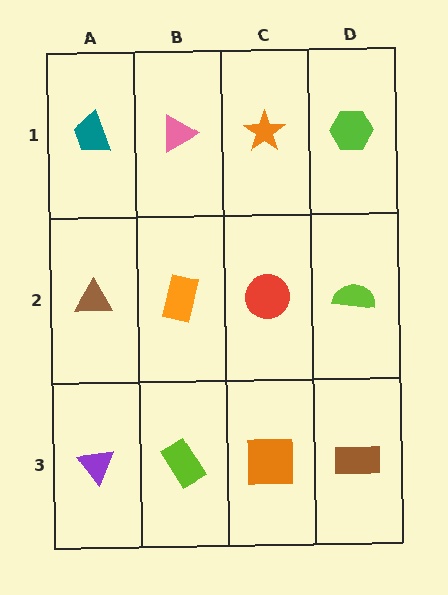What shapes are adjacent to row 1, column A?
A brown triangle (row 2, column A), a pink triangle (row 1, column B).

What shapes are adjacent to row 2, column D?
A lime hexagon (row 1, column D), a brown rectangle (row 3, column D), a red circle (row 2, column C).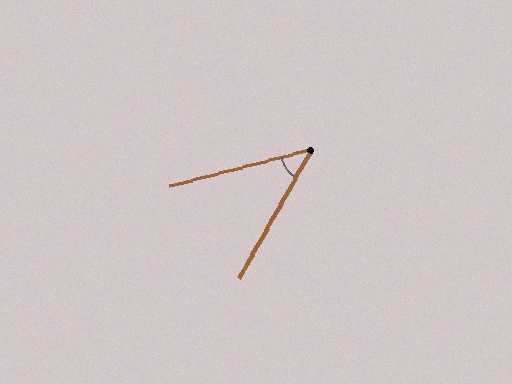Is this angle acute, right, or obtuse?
It is acute.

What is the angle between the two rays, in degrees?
Approximately 46 degrees.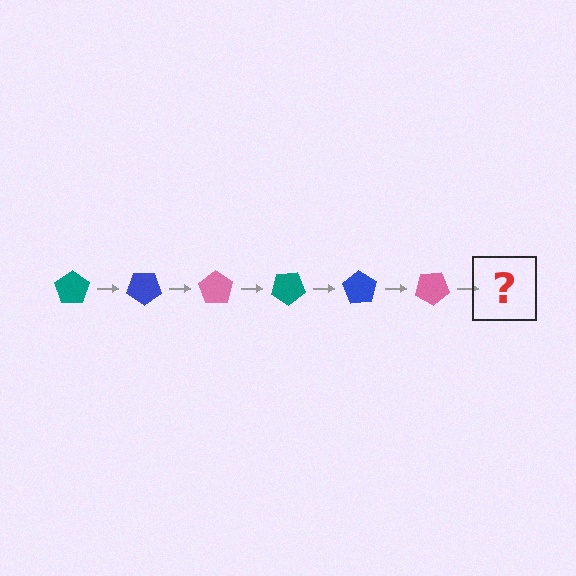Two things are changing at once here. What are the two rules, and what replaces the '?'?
The two rules are that it rotates 35 degrees each step and the color cycles through teal, blue, and pink. The '?' should be a teal pentagon, rotated 210 degrees from the start.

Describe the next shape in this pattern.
It should be a teal pentagon, rotated 210 degrees from the start.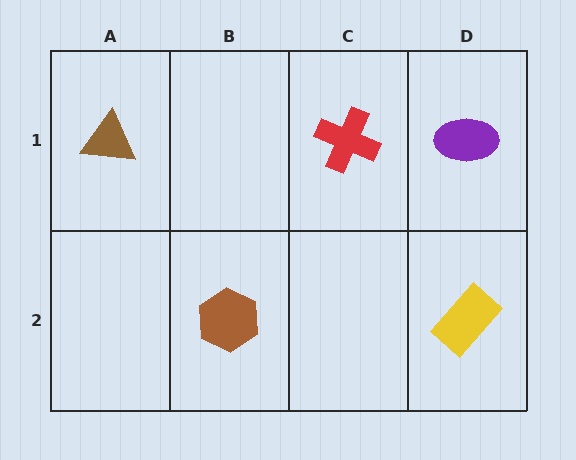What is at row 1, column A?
A brown triangle.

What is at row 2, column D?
A yellow rectangle.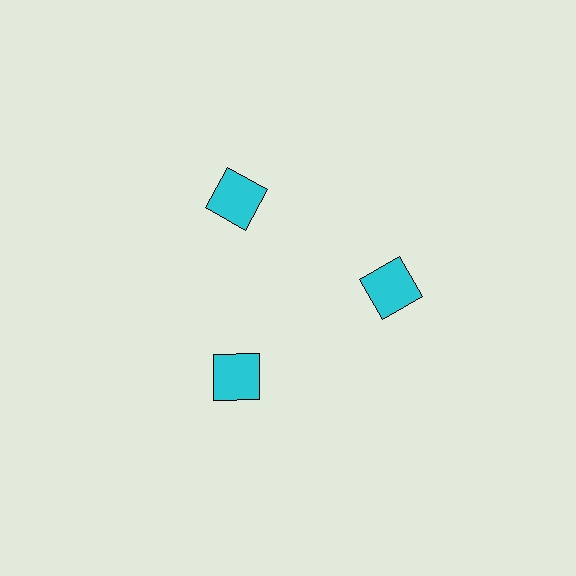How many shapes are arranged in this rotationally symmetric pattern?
There are 3 shapes, arranged in 3 groups of 1.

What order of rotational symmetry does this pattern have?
This pattern has 3-fold rotational symmetry.